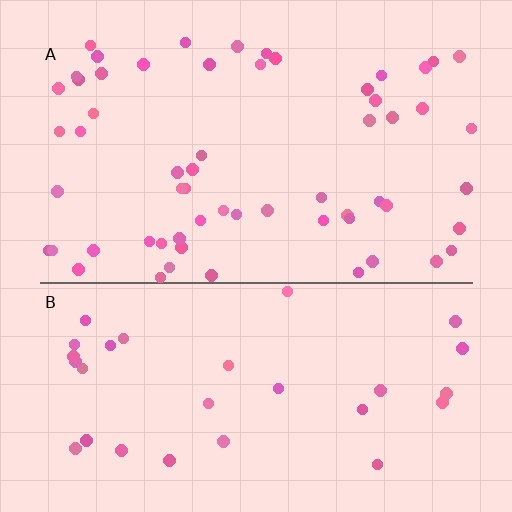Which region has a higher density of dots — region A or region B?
A (the top).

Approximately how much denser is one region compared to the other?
Approximately 2.0× — region A over region B.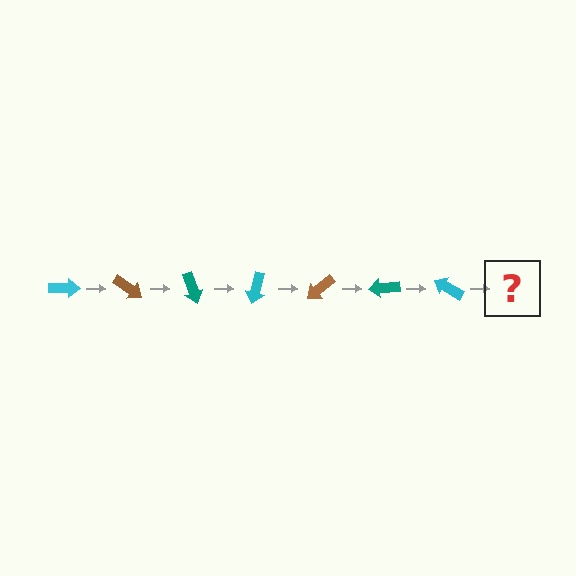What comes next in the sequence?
The next element should be a brown arrow, rotated 245 degrees from the start.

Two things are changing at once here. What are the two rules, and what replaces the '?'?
The two rules are that it rotates 35 degrees each step and the color cycles through cyan, brown, and teal. The '?' should be a brown arrow, rotated 245 degrees from the start.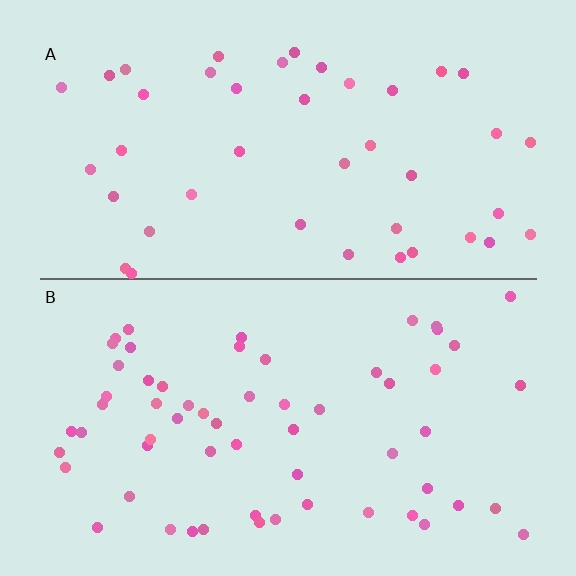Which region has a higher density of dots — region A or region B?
B (the bottom).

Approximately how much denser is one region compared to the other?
Approximately 1.4× — region B over region A.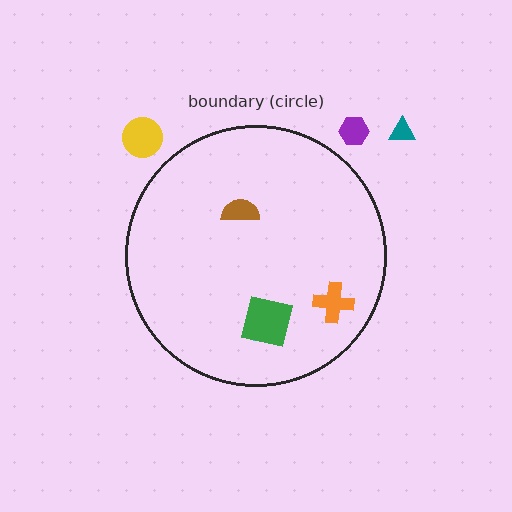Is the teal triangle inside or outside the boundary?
Outside.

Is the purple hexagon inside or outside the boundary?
Outside.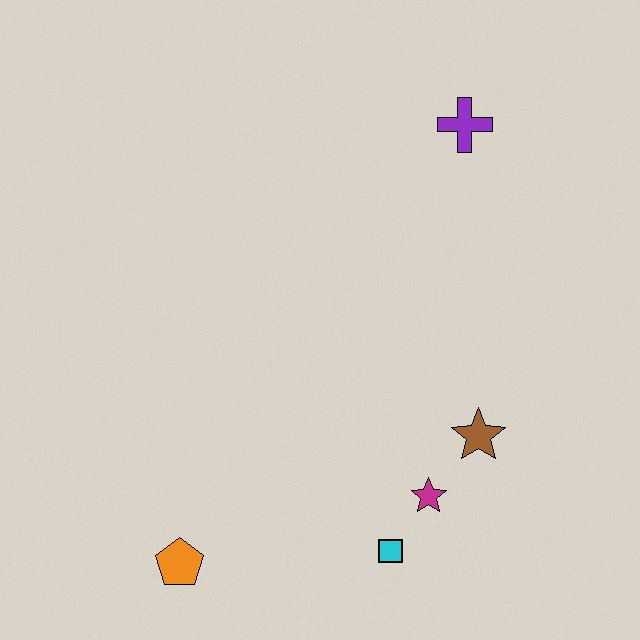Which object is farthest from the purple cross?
The orange pentagon is farthest from the purple cross.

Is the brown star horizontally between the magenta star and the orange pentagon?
No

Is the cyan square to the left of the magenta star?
Yes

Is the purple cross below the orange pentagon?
No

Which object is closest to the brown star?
The magenta star is closest to the brown star.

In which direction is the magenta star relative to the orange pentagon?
The magenta star is to the right of the orange pentagon.